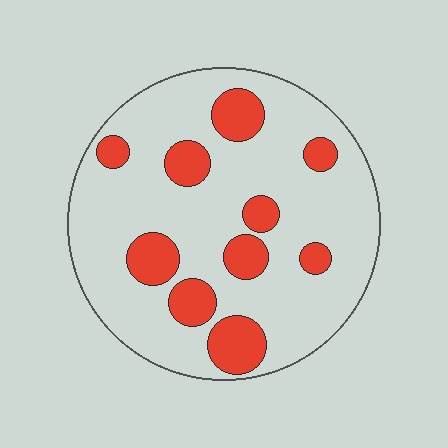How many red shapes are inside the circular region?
10.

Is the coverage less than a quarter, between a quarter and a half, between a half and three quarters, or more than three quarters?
Less than a quarter.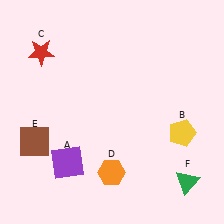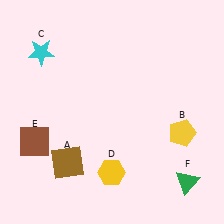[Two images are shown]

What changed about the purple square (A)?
In Image 1, A is purple. In Image 2, it changed to brown.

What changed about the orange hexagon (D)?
In Image 1, D is orange. In Image 2, it changed to yellow.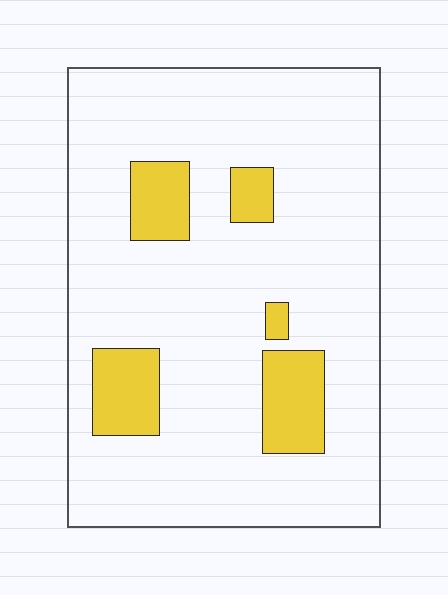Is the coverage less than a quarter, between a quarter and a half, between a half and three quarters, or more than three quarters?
Less than a quarter.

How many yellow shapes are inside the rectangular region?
5.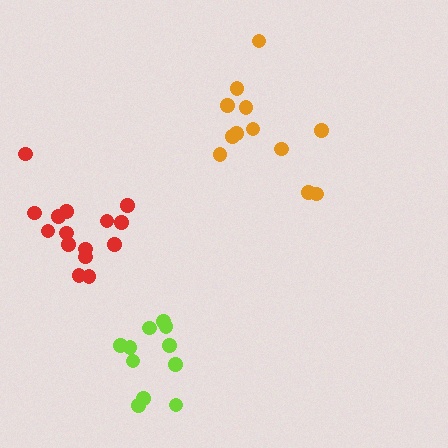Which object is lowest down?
The lime cluster is bottommost.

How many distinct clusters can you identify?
There are 3 distinct clusters.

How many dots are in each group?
Group 1: 11 dots, Group 2: 12 dots, Group 3: 15 dots (38 total).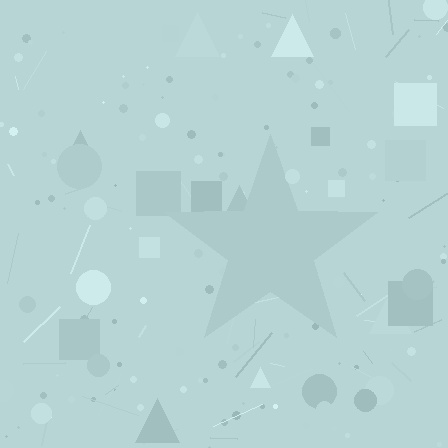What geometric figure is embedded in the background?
A star is embedded in the background.